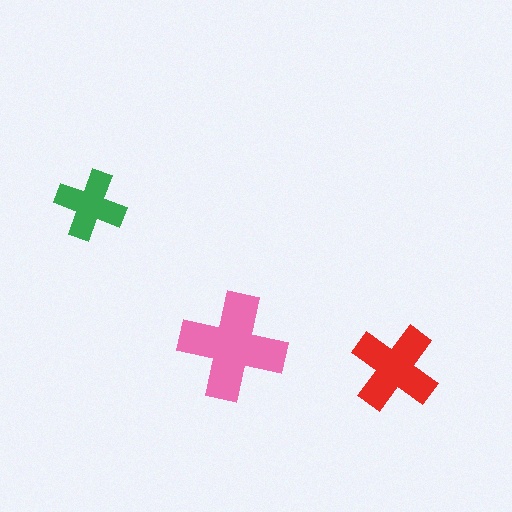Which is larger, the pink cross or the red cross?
The pink one.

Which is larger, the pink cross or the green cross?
The pink one.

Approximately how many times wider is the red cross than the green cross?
About 1.5 times wider.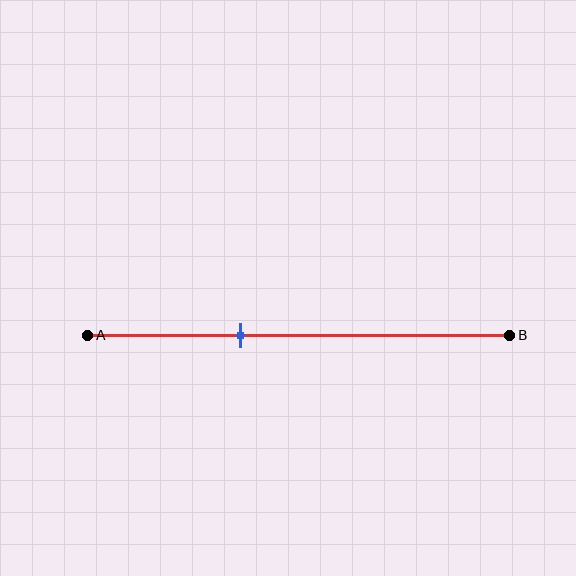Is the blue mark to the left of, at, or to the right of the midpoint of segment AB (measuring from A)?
The blue mark is to the left of the midpoint of segment AB.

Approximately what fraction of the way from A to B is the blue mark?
The blue mark is approximately 35% of the way from A to B.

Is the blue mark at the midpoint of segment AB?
No, the mark is at about 35% from A, not at the 50% midpoint.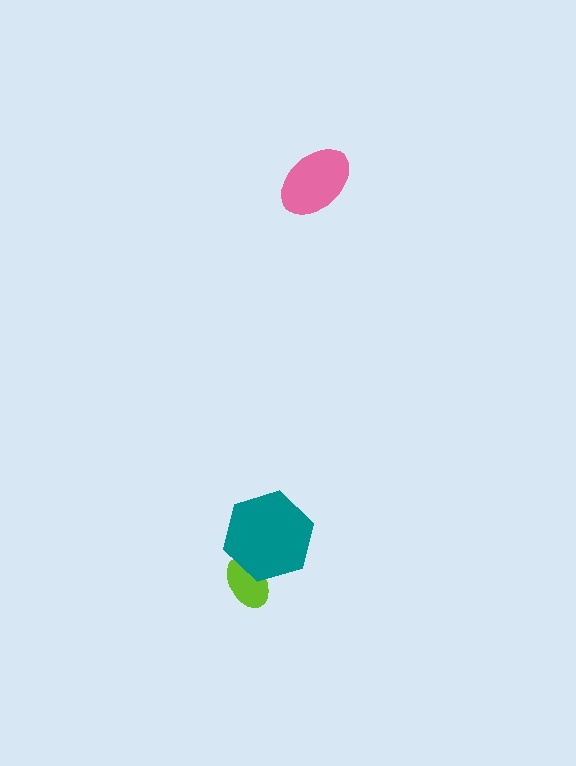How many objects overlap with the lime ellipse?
1 object overlaps with the lime ellipse.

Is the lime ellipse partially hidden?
Yes, it is partially covered by another shape.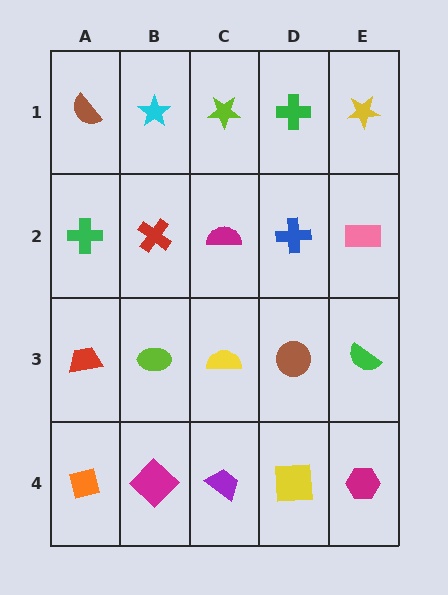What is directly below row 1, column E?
A pink rectangle.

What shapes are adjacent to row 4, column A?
A red trapezoid (row 3, column A), a magenta diamond (row 4, column B).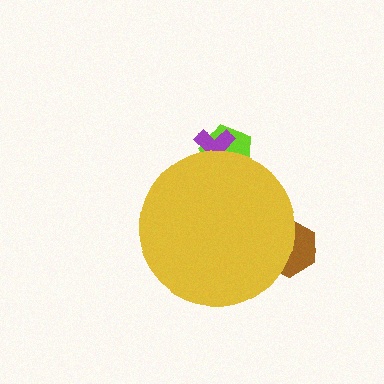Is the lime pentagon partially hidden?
Yes, the lime pentagon is partially hidden behind the yellow circle.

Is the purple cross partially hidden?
Yes, the purple cross is partially hidden behind the yellow circle.